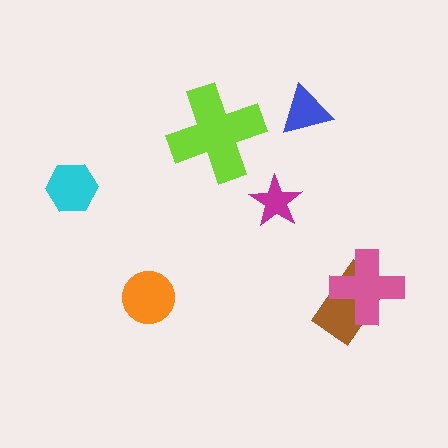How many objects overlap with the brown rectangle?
1 object overlaps with the brown rectangle.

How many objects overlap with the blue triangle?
0 objects overlap with the blue triangle.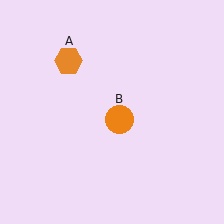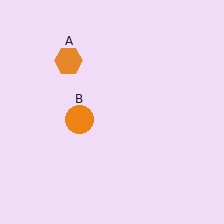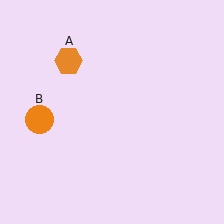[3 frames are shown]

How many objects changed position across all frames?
1 object changed position: orange circle (object B).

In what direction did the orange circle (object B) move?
The orange circle (object B) moved left.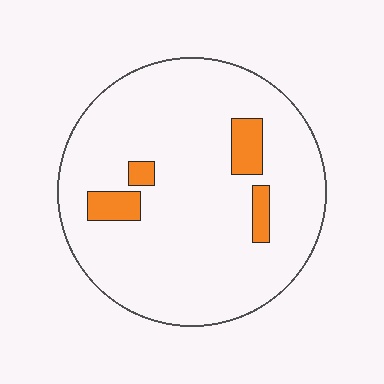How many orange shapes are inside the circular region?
4.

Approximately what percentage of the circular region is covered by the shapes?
Approximately 10%.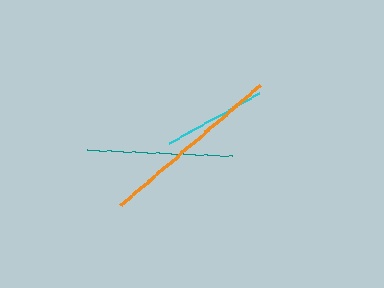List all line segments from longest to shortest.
From longest to shortest: orange, teal, cyan.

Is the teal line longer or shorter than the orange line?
The orange line is longer than the teal line.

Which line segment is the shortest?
The cyan line is the shortest at approximately 103 pixels.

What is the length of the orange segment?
The orange segment is approximately 184 pixels long.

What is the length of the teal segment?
The teal segment is approximately 144 pixels long.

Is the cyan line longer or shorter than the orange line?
The orange line is longer than the cyan line.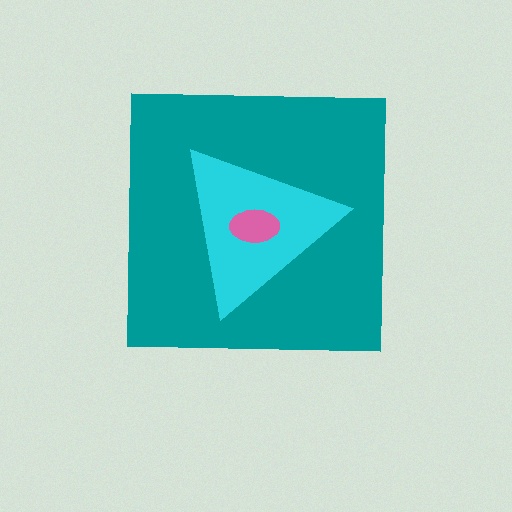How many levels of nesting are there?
3.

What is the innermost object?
The pink ellipse.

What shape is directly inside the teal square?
The cyan triangle.